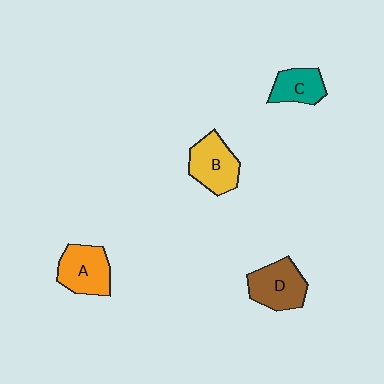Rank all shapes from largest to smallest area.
From largest to smallest: D (brown), B (yellow), A (orange), C (teal).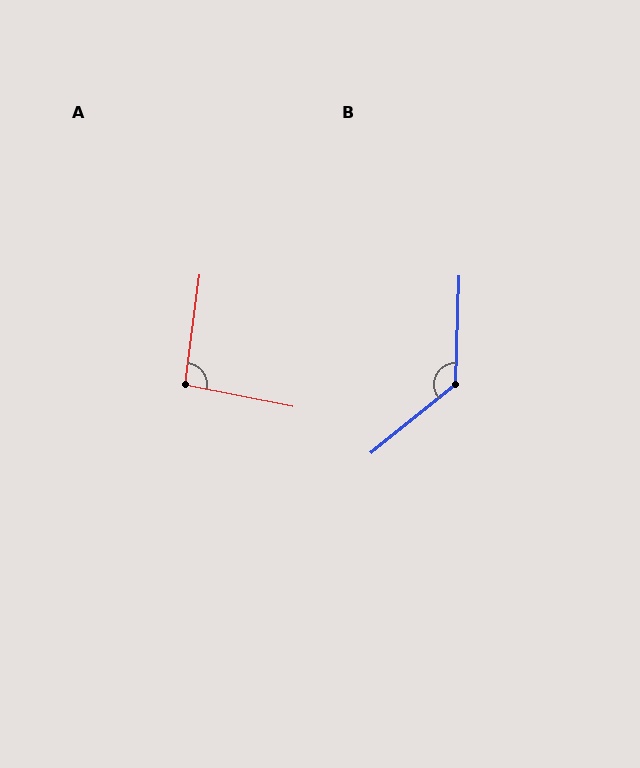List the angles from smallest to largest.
A (94°), B (131°).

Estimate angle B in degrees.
Approximately 131 degrees.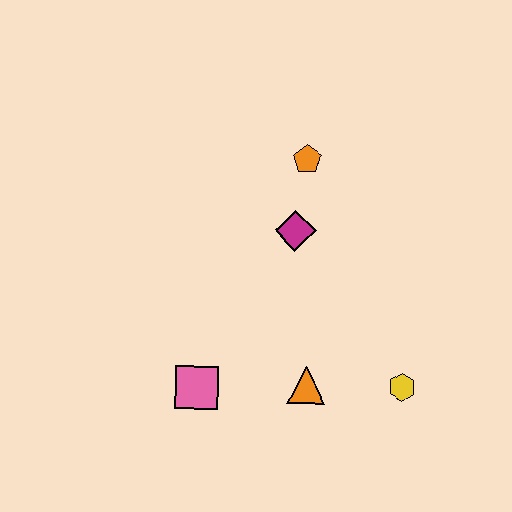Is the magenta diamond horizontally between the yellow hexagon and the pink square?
Yes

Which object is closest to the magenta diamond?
The orange pentagon is closest to the magenta diamond.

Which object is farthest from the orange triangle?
The orange pentagon is farthest from the orange triangle.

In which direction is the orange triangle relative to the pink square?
The orange triangle is to the right of the pink square.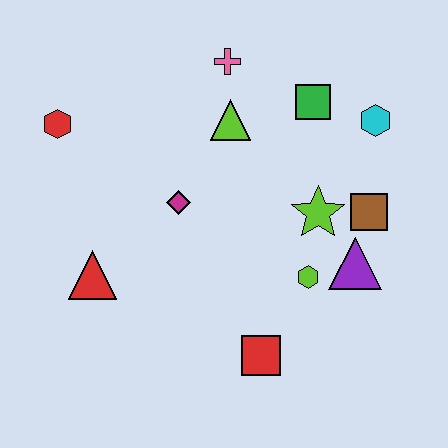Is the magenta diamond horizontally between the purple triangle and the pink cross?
No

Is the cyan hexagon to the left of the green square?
No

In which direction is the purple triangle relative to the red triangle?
The purple triangle is to the right of the red triangle.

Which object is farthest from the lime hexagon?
The red hexagon is farthest from the lime hexagon.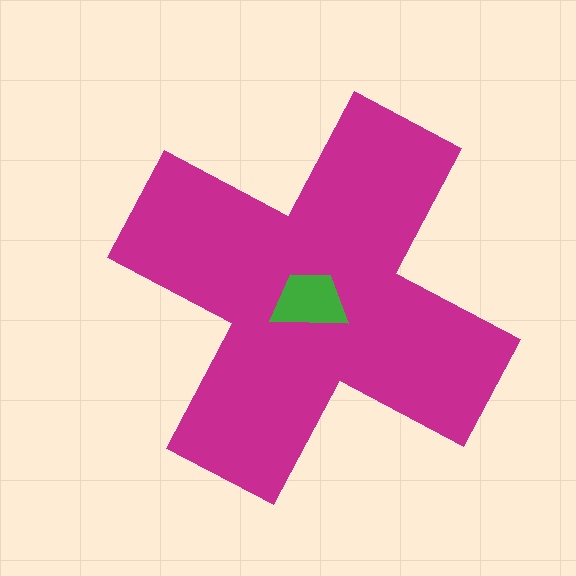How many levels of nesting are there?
2.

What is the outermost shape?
The magenta cross.